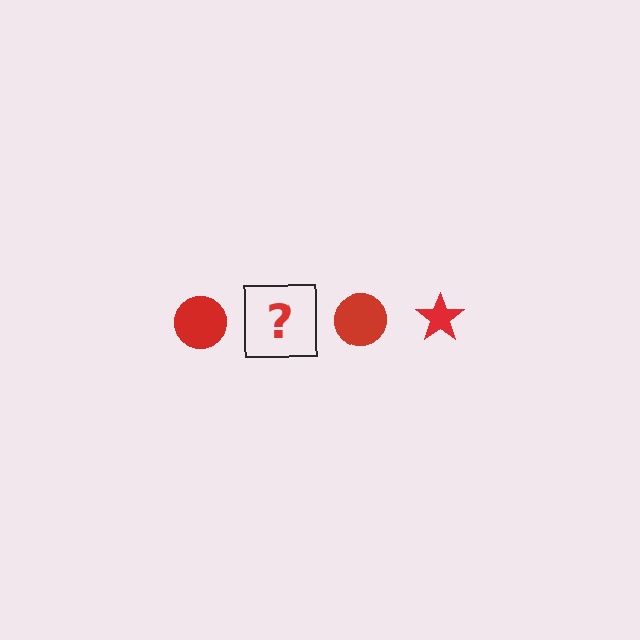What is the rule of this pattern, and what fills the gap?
The rule is that the pattern cycles through circle, star shapes in red. The gap should be filled with a red star.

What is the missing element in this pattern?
The missing element is a red star.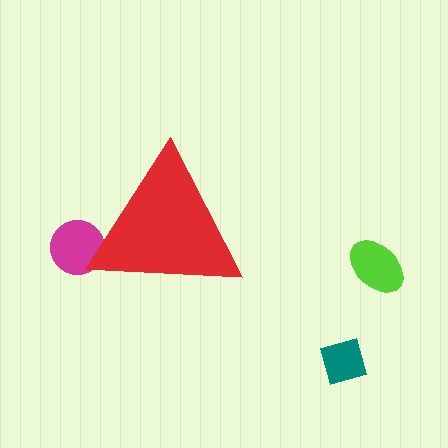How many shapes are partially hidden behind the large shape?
1 shape is partially hidden.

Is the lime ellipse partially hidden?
No, the lime ellipse is fully visible.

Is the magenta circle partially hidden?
Yes, the magenta circle is partially hidden behind the red triangle.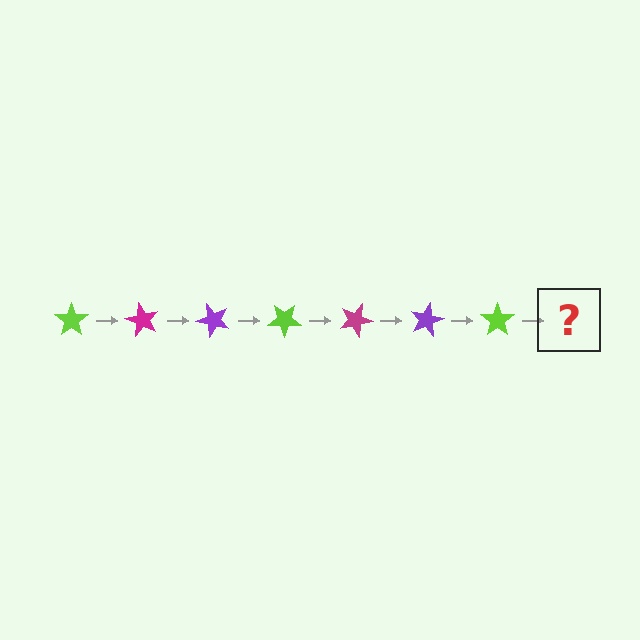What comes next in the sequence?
The next element should be a magenta star, rotated 420 degrees from the start.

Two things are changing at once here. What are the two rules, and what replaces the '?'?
The two rules are that it rotates 60 degrees each step and the color cycles through lime, magenta, and purple. The '?' should be a magenta star, rotated 420 degrees from the start.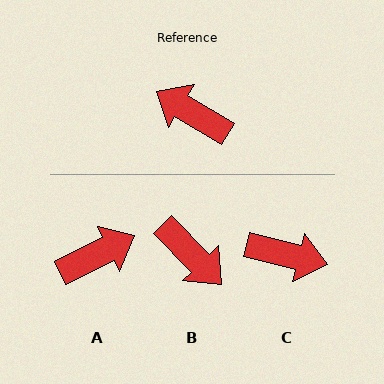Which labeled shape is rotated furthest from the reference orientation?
B, about 165 degrees away.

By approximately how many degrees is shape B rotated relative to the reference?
Approximately 165 degrees counter-clockwise.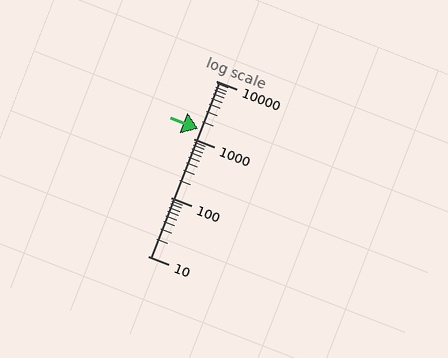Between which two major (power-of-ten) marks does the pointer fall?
The pointer is between 1000 and 10000.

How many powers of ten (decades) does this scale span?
The scale spans 3 decades, from 10 to 10000.